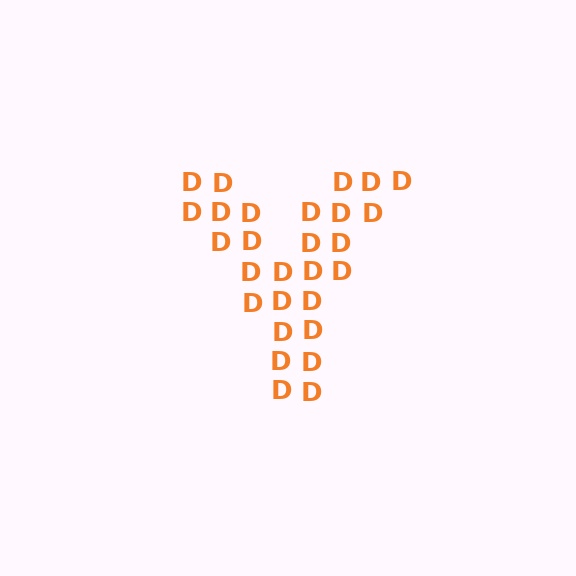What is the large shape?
The large shape is the letter Y.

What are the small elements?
The small elements are letter D's.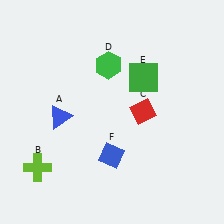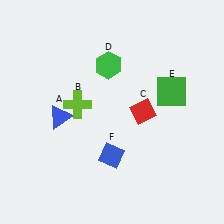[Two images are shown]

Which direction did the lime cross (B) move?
The lime cross (B) moved up.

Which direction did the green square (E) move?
The green square (E) moved right.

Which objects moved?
The objects that moved are: the lime cross (B), the green square (E).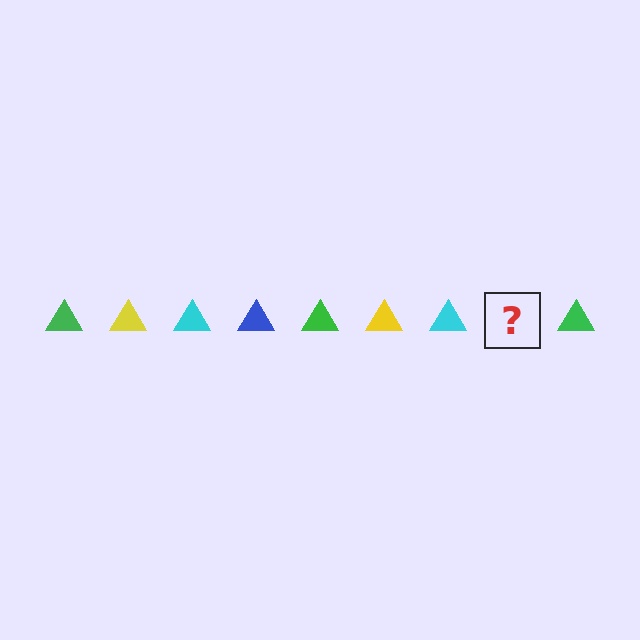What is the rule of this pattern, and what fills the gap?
The rule is that the pattern cycles through green, yellow, cyan, blue triangles. The gap should be filled with a blue triangle.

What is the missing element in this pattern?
The missing element is a blue triangle.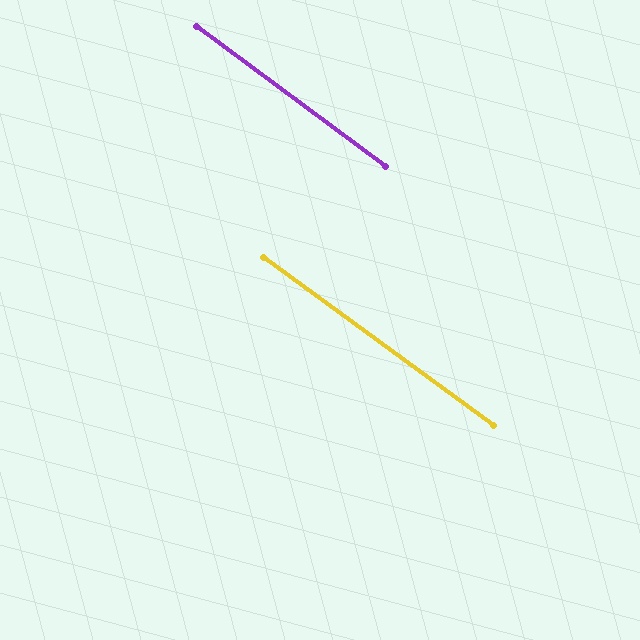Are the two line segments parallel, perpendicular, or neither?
Parallel — their directions differ by only 0.4°.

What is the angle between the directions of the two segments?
Approximately 0 degrees.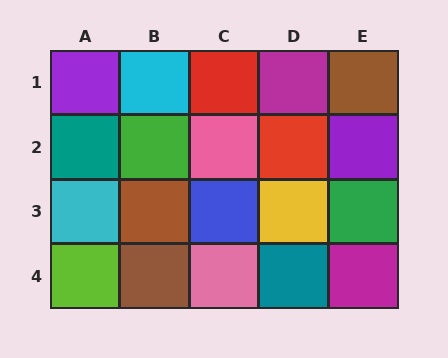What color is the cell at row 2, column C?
Pink.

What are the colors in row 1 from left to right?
Purple, cyan, red, magenta, brown.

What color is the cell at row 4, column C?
Pink.